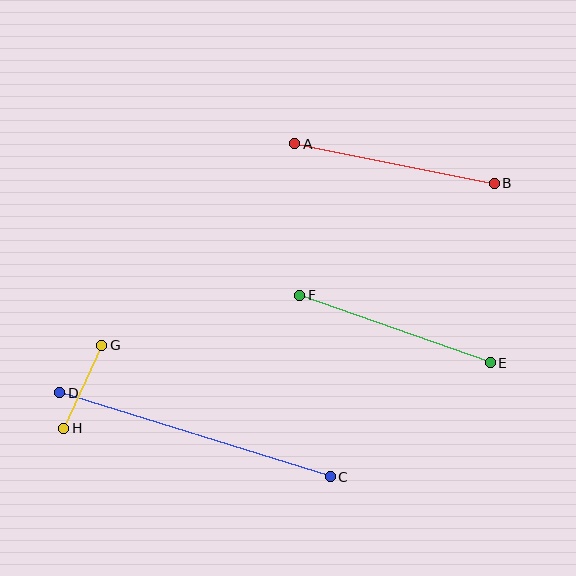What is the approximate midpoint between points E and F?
The midpoint is at approximately (395, 329) pixels.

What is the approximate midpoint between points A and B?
The midpoint is at approximately (395, 164) pixels.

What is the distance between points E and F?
The distance is approximately 202 pixels.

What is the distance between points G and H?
The distance is approximately 91 pixels.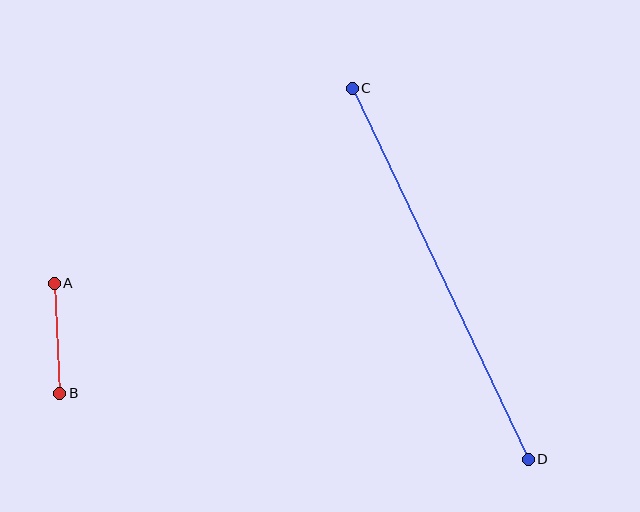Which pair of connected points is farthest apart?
Points C and D are farthest apart.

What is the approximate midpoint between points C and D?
The midpoint is at approximately (440, 274) pixels.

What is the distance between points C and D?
The distance is approximately 411 pixels.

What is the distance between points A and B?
The distance is approximately 110 pixels.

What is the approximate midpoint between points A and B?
The midpoint is at approximately (57, 338) pixels.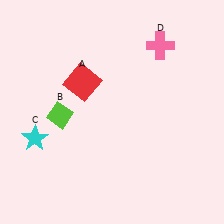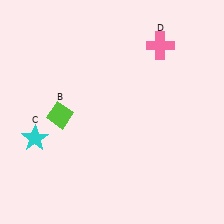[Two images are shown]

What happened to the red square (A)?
The red square (A) was removed in Image 2. It was in the top-left area of Image 1.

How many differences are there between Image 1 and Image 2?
There is 1 difference between the two images.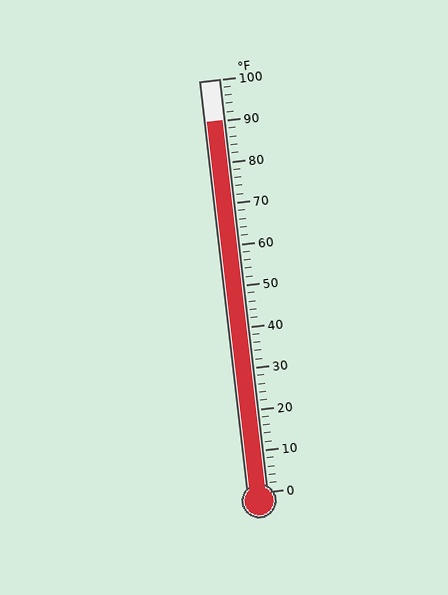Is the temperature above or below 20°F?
The temperature is above 20°F.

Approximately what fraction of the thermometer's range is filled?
The thermometer is filled to approximately 90% of its range.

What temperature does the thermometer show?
The thermometer shows approximately 90°F.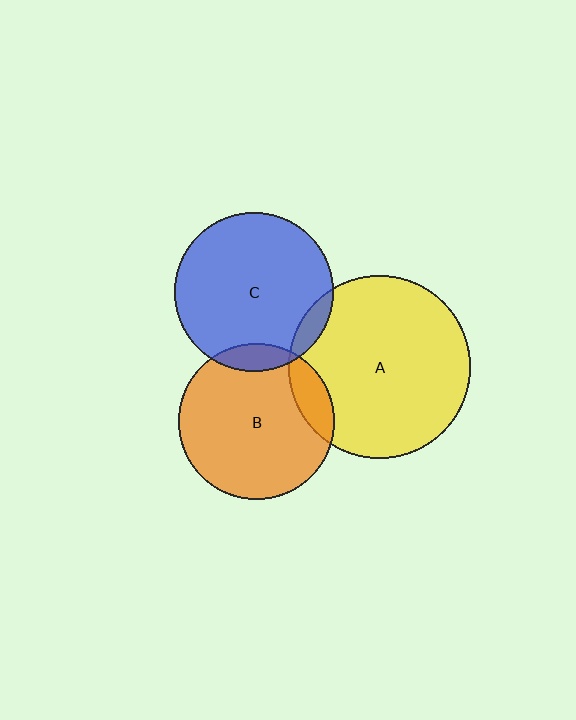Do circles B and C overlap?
Yes.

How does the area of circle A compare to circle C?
Approximately 1.3 times.